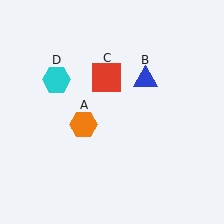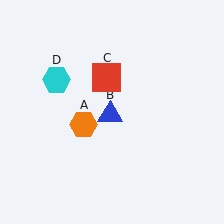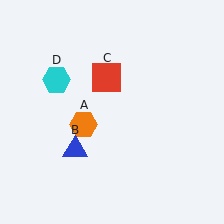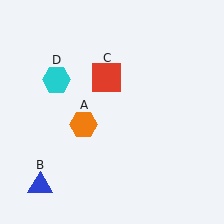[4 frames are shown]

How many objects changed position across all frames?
1 object changed position: blue triangle (object B).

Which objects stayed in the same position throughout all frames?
Orange hexagon (object A) and red square (object C) and cyan hexagon (object D) remained stationary.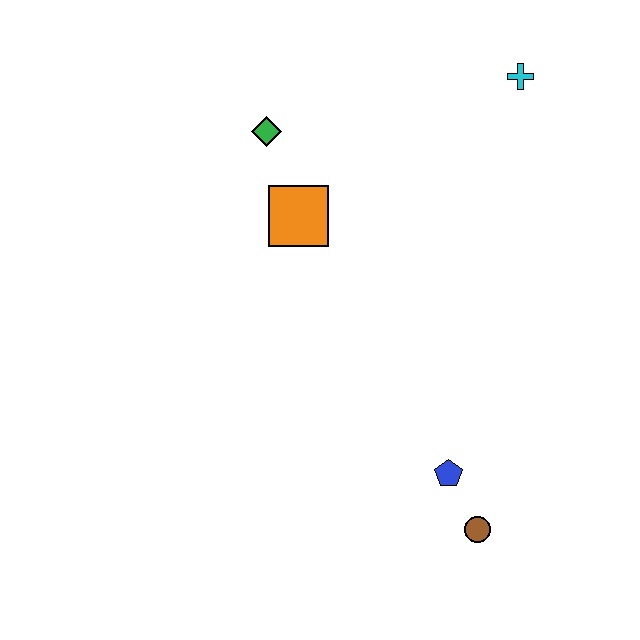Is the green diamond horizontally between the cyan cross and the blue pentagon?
No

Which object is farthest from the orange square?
The brown circle is farthest from the orange square.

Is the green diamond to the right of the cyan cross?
No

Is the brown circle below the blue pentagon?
Yes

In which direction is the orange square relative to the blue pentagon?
The orange square is above the blue pentagon.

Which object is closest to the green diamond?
The orange square is closest to the green diamond.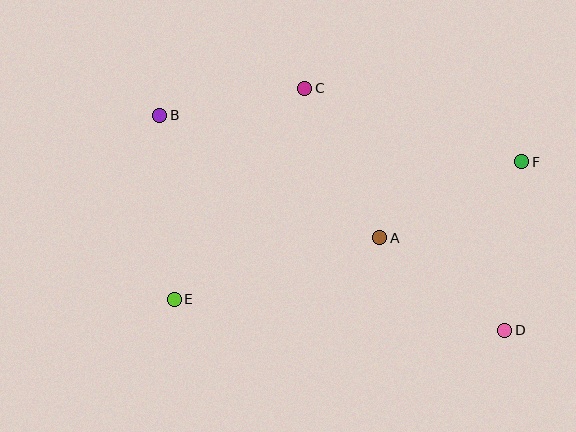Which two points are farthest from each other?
Points B and D are farthest from each other.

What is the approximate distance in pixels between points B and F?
The distance between B and F is approximately 365 pixels.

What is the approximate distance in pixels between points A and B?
The distance between A and B is approximately 252 pixels.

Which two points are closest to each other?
Points B and C are closest to each other.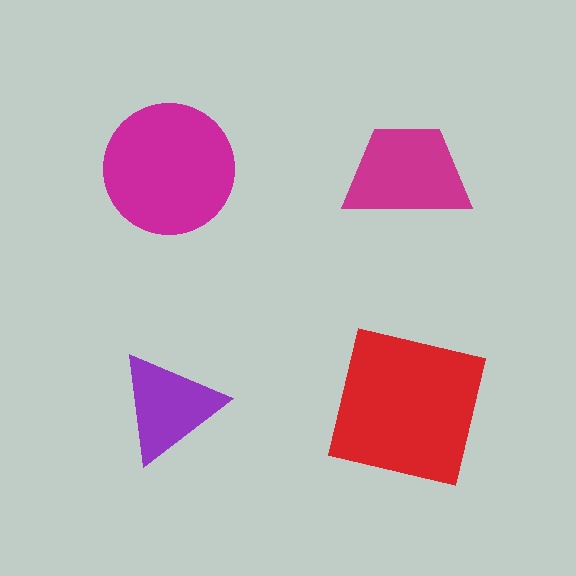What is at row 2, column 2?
A red square.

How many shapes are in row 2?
2 shapes.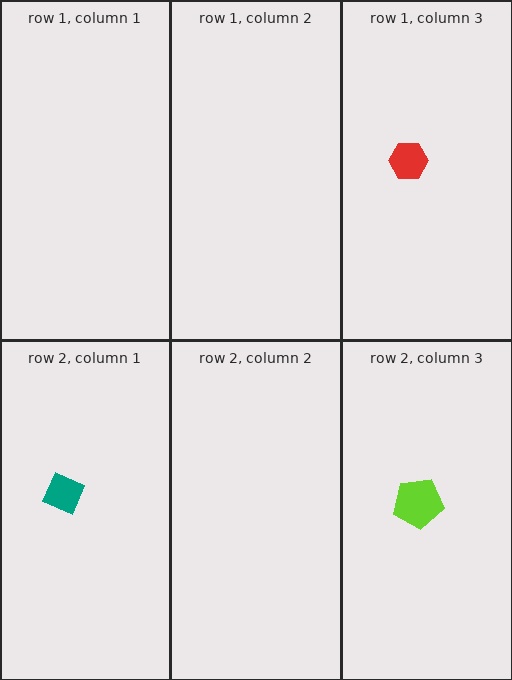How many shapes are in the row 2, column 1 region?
1.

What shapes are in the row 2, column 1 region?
The teal diamond.